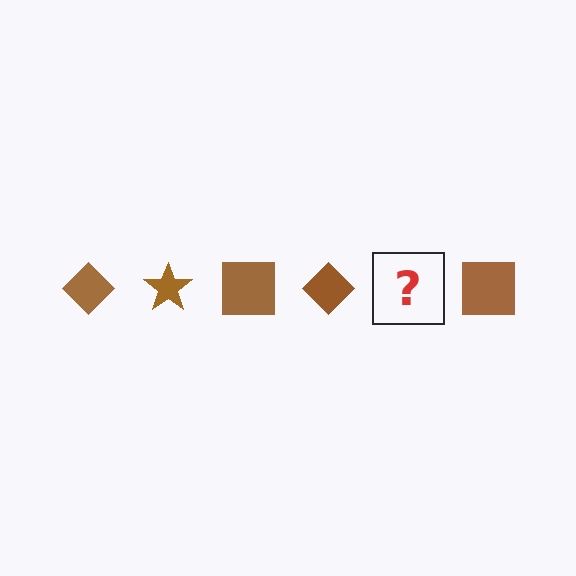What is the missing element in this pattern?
The missing element is a brown star.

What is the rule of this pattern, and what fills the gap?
The rule is that the pattern cycles through diamond, star, square shapes in brown. The gap should be filled with a brown star.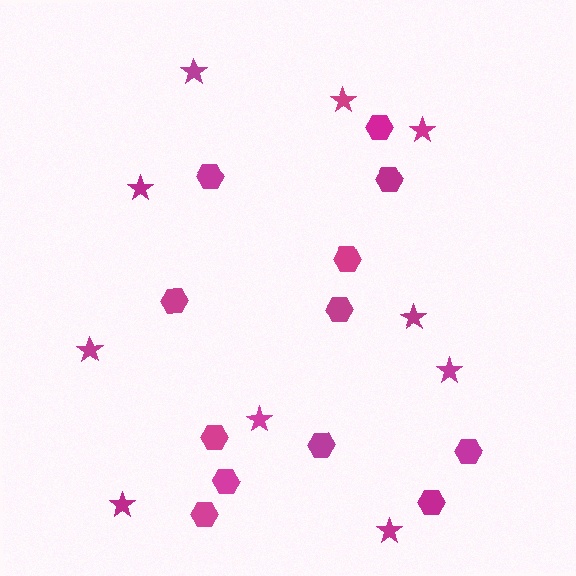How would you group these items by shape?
There are 2 groups: one group of hexagons (12) and one group of stars (10).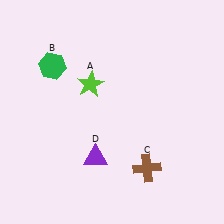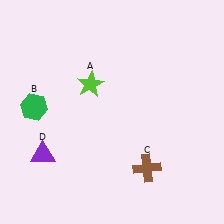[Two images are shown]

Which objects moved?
The objects that moved are: the green hexagon (B), the purple triangle (D).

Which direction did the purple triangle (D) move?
The purple triangle (D) moved left.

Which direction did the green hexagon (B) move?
The green hexagon (B) moved down.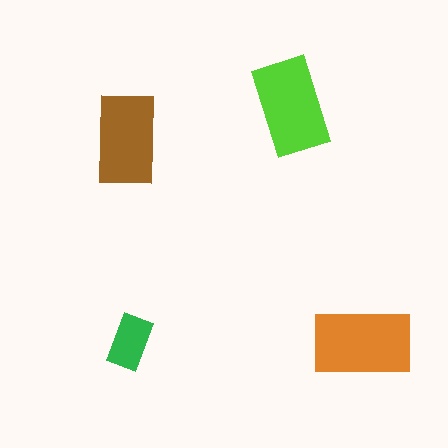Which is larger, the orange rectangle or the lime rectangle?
The orange one.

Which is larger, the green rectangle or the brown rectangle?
The brown one.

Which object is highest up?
The lime rectangle is topmost.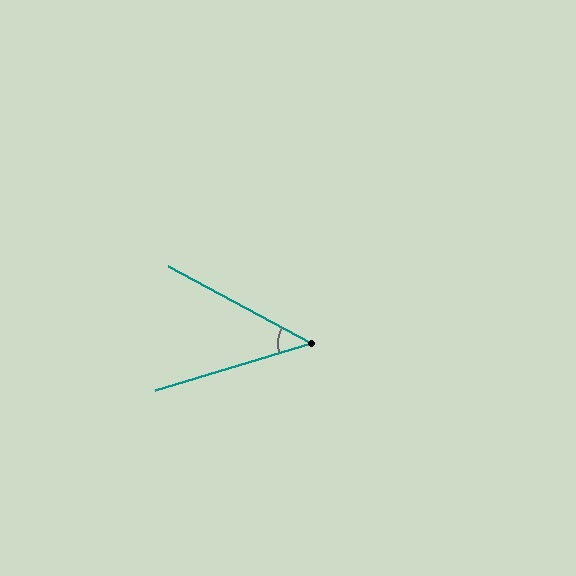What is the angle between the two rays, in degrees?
Approximately 45 degrees.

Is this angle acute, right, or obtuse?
It is acute.